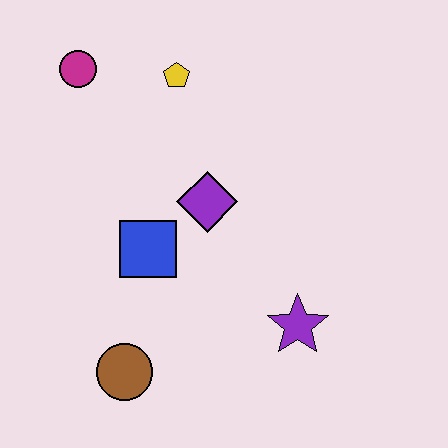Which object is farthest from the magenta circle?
The purple star is farthest from the magenta circle.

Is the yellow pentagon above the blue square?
Yes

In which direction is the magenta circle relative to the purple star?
The magenta circle is above the purple star.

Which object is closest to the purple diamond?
The blue square is closest to the purple diamond.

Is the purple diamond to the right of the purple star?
No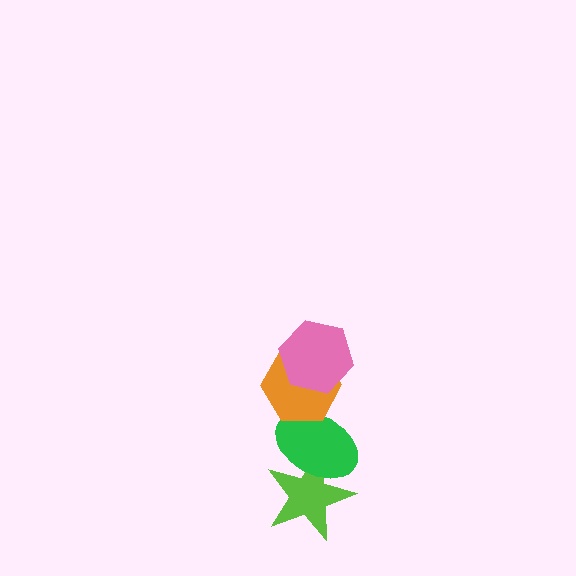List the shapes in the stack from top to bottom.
From top to bottom: the pink hexagon, the orange hexagon, the green ellipse, the lime star.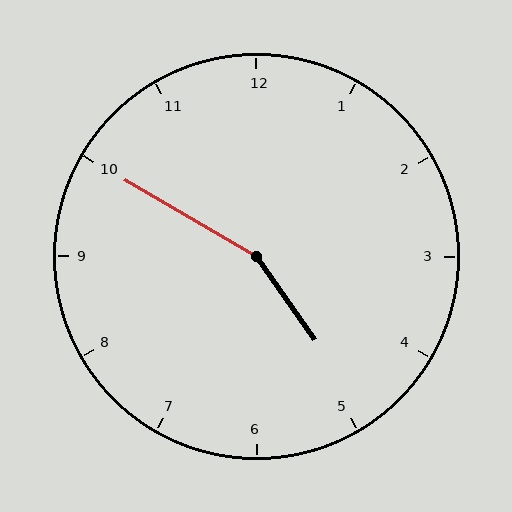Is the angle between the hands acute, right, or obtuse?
It is obtuse.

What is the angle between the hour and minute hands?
Approximately 155 degrees.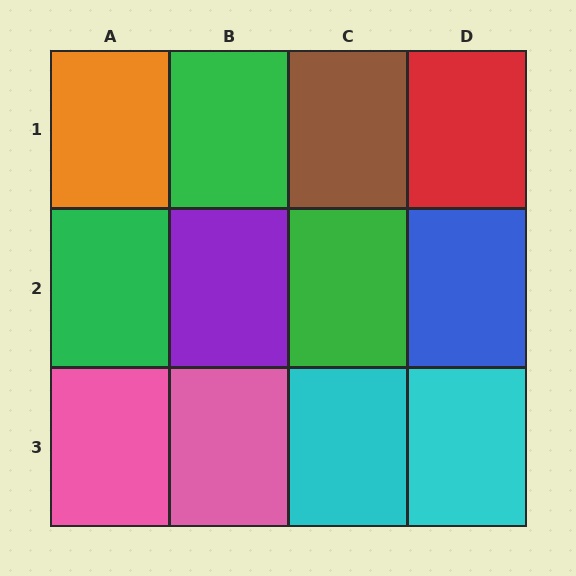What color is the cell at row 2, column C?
Green.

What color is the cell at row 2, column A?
Green.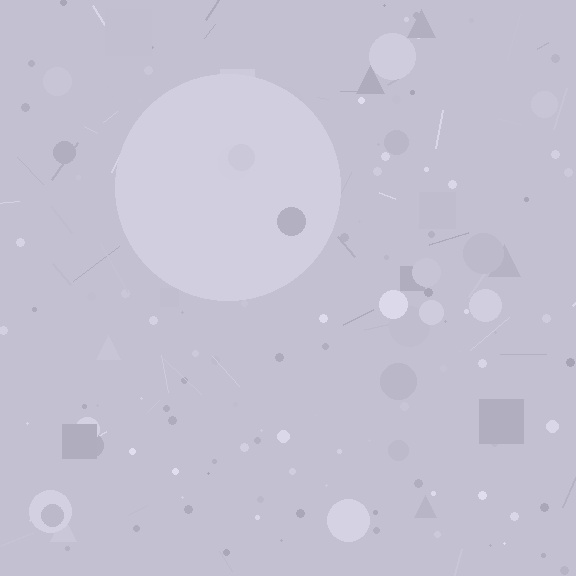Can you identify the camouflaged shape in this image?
The camouflaged shape is a circle.